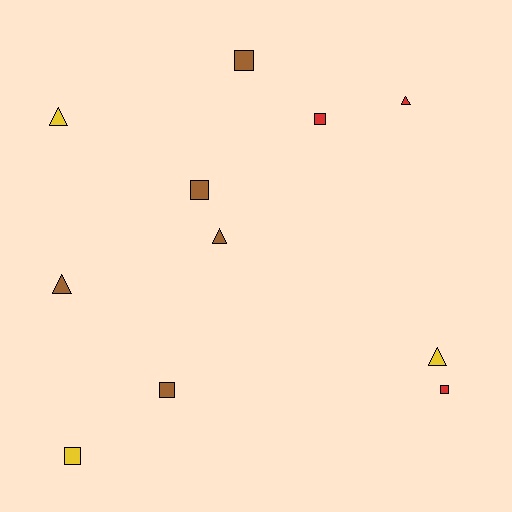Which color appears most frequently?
Brown, with 5 objects.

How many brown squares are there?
There are 3 brown squares.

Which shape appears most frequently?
Square, with 6 objects.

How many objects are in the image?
There are 11 objects.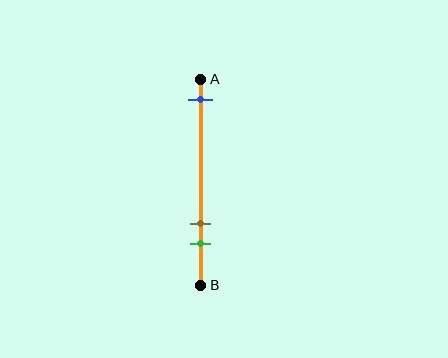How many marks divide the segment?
There are 3 marks dividing the segment.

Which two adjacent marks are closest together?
The brown and green marks are the closest adjacent pair.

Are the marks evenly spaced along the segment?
No, the marks are not evenly spaced.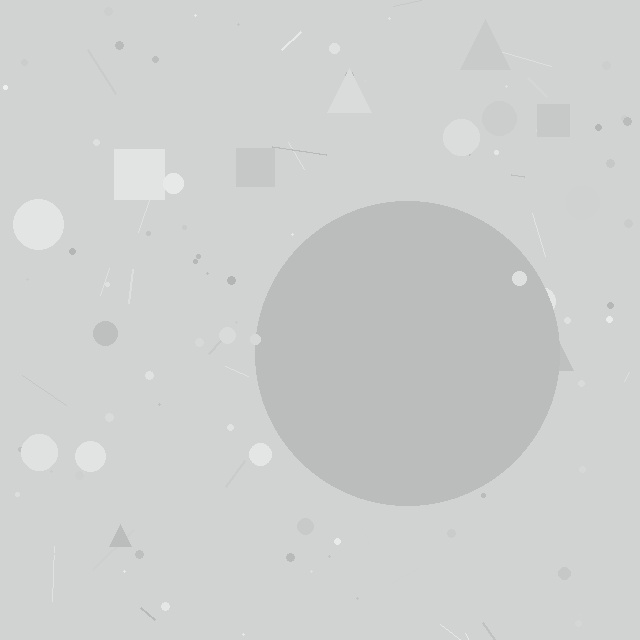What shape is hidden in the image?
A circle is hidden in the image.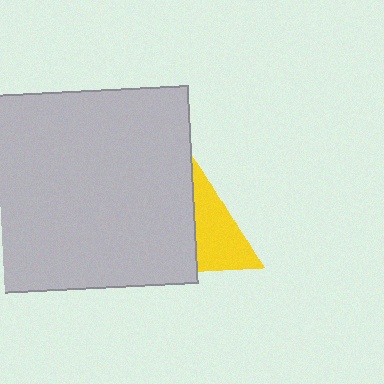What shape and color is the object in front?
The object in front is a light gray square.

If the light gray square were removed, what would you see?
You would see the complete yellow triangle.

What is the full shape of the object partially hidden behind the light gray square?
The partially hidden object is a yellow triangle.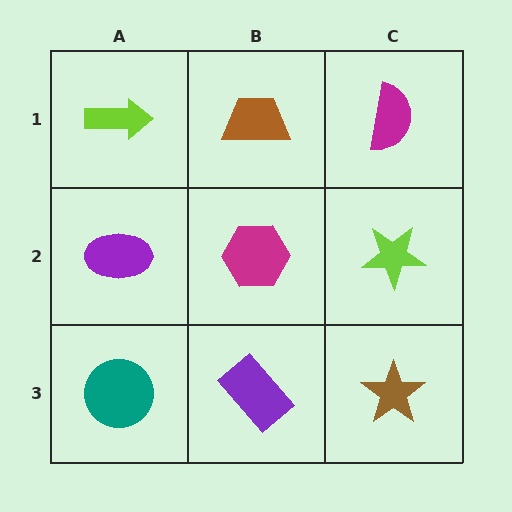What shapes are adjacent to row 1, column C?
A lime star (row 2, column C), a brown trapezoid (row 1, column B).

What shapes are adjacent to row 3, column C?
A lime star (row 2, column C), a purple rectangle (row 3, column B).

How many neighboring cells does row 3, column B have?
3.